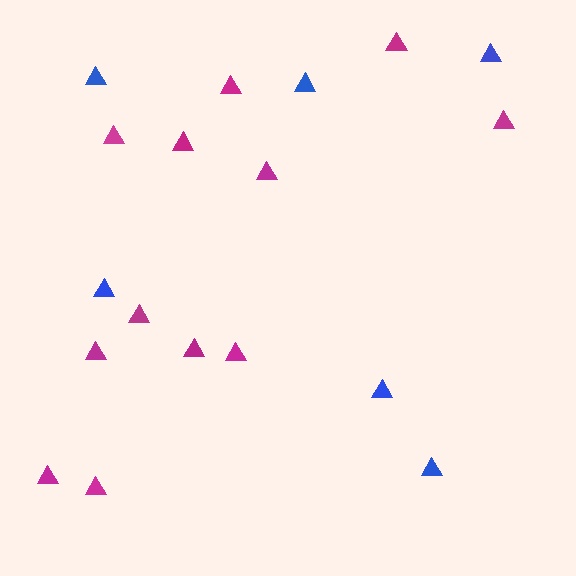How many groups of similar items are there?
There are 2 groups: one group of blue triangles (6) and one group of magenta triangles (12).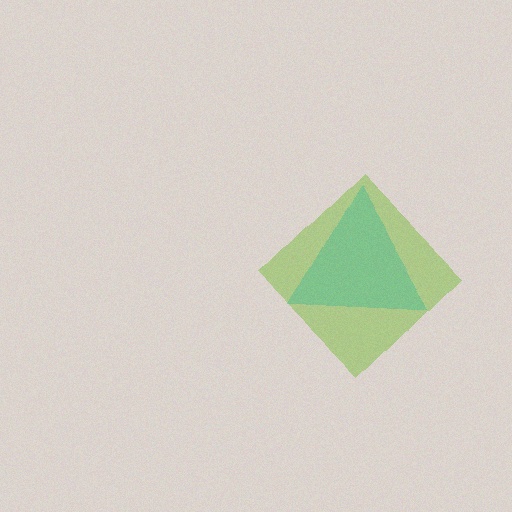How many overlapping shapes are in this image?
There are 2 overlapping shapes in the image.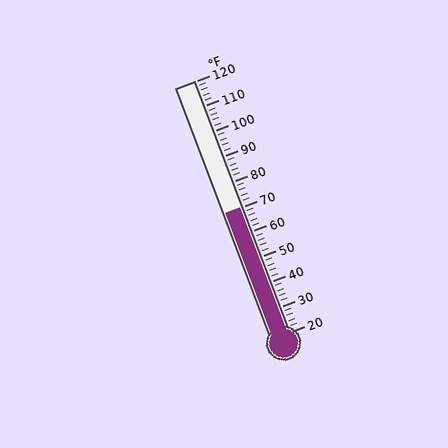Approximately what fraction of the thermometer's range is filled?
The thermometer is filled to approximately 50% of its range.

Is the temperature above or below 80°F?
The temperature is below 80°F.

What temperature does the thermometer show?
The thermometer shows approximately 70°F.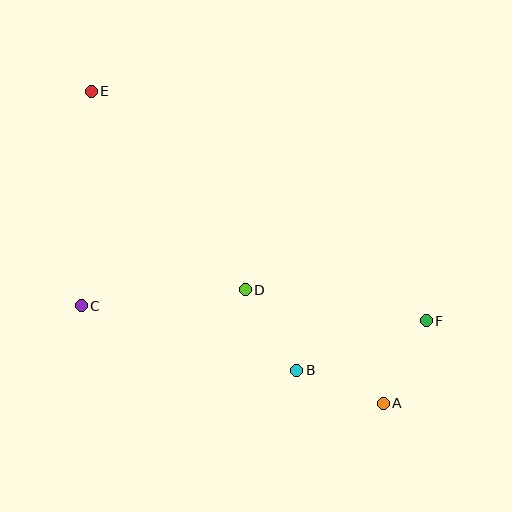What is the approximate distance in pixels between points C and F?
The distance between C and F is approximately 345 pixels.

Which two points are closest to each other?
Points A and B are closest to each other.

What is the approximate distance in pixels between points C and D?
The distance between C and D is approximately 164 pixels.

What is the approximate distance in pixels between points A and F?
The distance between A and F is approximately 93 pixels.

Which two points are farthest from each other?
Points A and E are farthest from each other.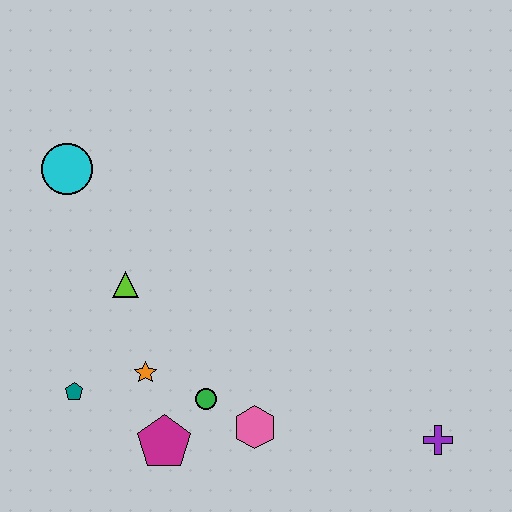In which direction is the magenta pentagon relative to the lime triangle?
The magenta pentagon is below the lime triangle.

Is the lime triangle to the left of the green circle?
Yes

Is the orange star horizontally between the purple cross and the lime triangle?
Yes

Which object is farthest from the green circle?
The cyan circle is farthest from the green circle.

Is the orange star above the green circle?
Yes